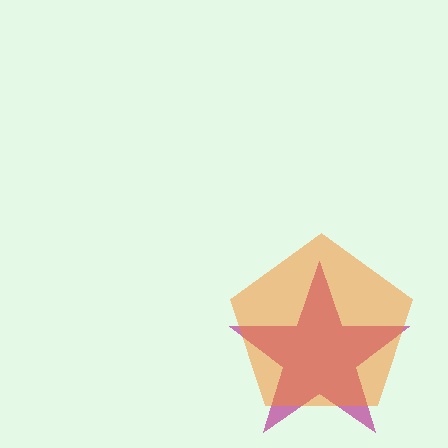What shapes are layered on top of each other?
The layered shapes are: a magenta star, an orange pentagon.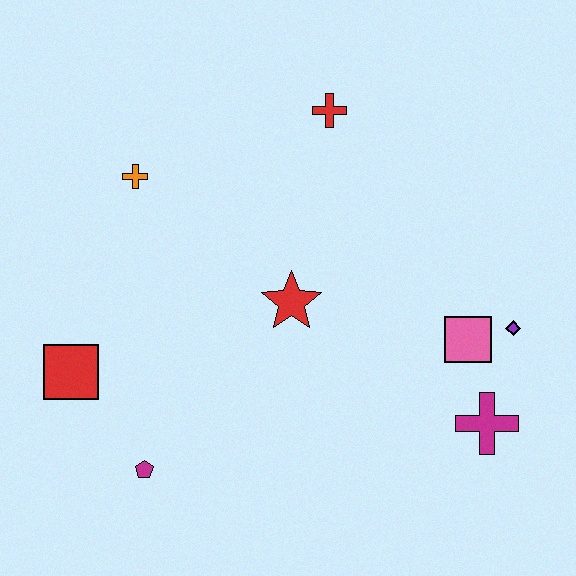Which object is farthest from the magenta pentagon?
The red cross is farthest from the magenta pentagon.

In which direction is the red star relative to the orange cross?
The red star is to the right of the orange cross.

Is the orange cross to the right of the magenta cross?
No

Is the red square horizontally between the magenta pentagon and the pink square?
No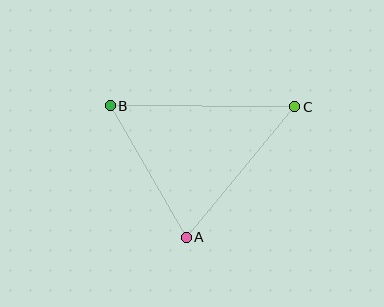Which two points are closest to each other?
Points A and B are closest to each other.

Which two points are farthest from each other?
Points B and C are farthest from each other.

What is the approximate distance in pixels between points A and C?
The distance between A and C is approximately 170 pixels.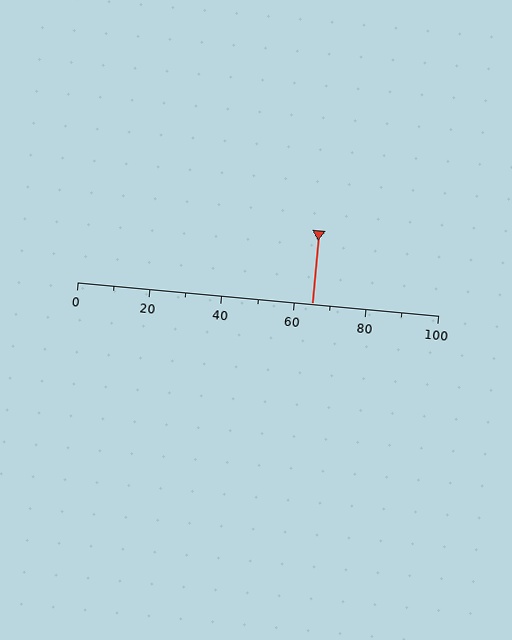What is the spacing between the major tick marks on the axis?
The major ticks are spaced 20 apart.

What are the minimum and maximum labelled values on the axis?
The axis runs from 0 to 100.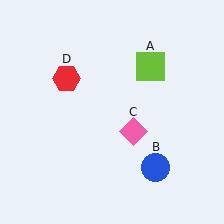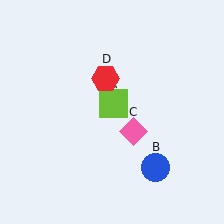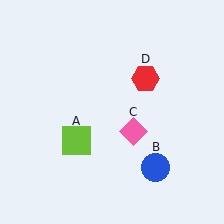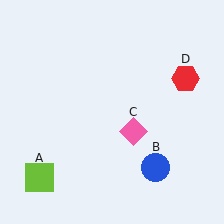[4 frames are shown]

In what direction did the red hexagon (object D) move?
The red hexagon (object D) moved right.